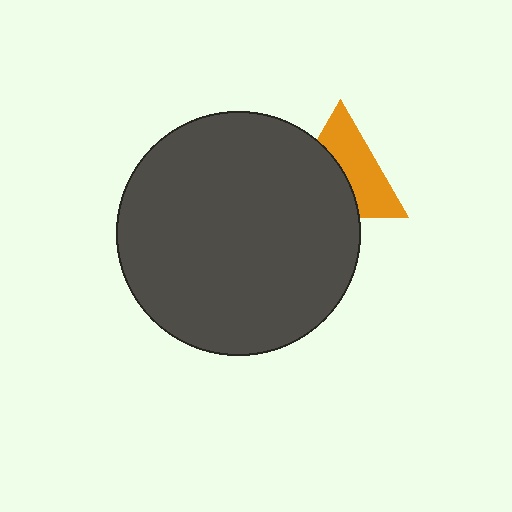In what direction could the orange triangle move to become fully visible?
The orange triangle could move right. That would shift it out from behind the dark gray circle entirely.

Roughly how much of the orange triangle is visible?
About half of it is visible (roughly 52%).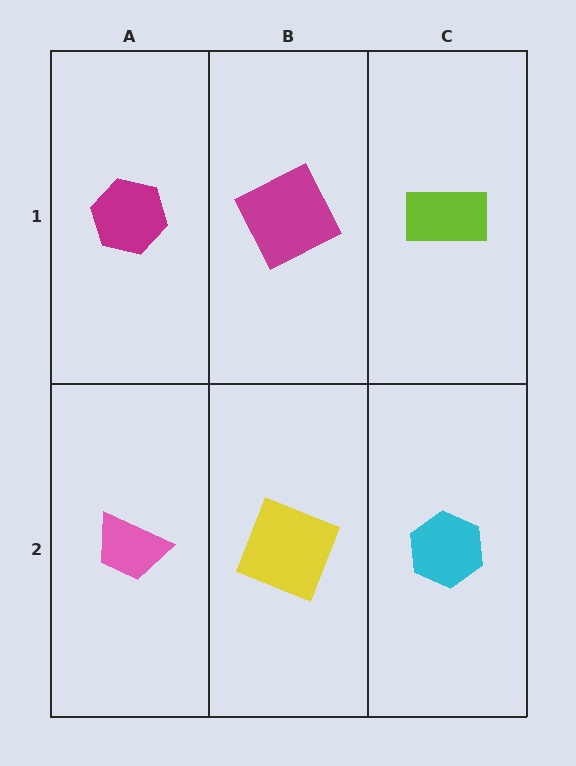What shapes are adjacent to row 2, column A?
A magenta hexagon (row 1, column A), a yellow square (row 2, column B).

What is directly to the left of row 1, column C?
A magenta square.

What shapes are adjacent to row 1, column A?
A pink trapezoid (row 2, column A), a magenta square (row 1, column B).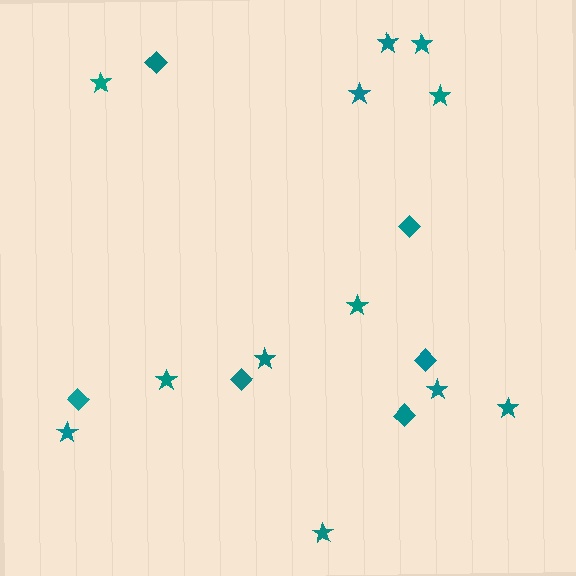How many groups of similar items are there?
There are 2 groups: one group of stars (12) and one group of diamonds (6).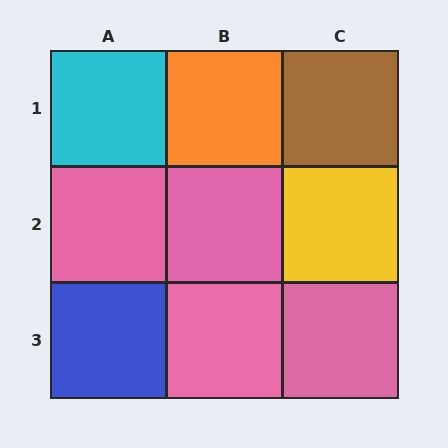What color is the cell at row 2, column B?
Pink.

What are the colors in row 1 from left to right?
Cyan, orange, brown.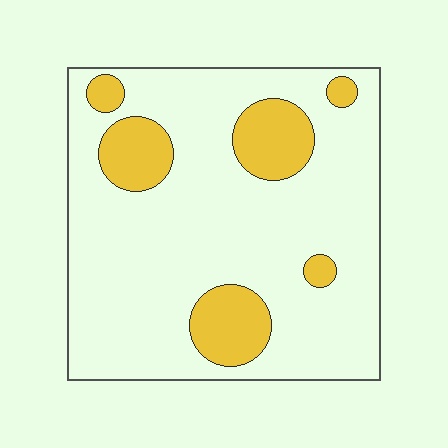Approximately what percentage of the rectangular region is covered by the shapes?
Approximately 20%.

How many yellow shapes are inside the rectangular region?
6.